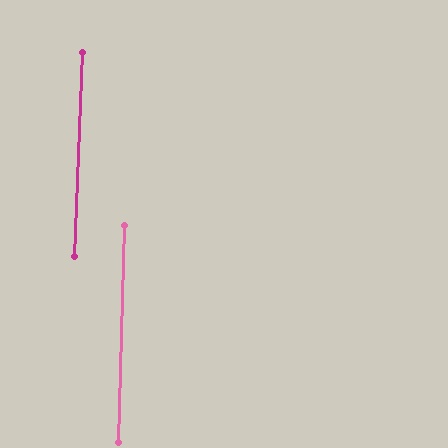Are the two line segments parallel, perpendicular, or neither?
Parallel — their directions differ by only 0.6°.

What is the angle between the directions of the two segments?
Approximately 1 degree.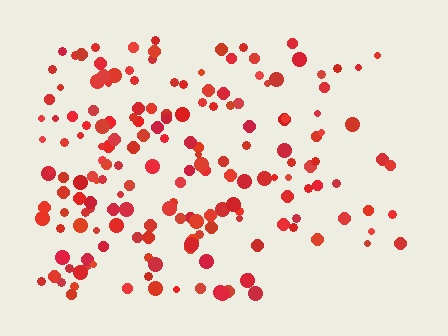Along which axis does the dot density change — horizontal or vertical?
Horizontal.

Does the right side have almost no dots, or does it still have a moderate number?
Still a moderate number, just noticeably fewer than the left.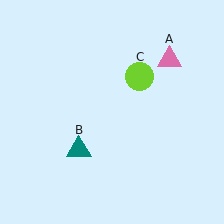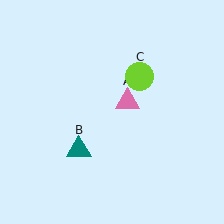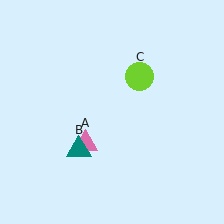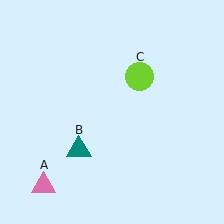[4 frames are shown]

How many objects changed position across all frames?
1 object changed position: pink triangle (object A).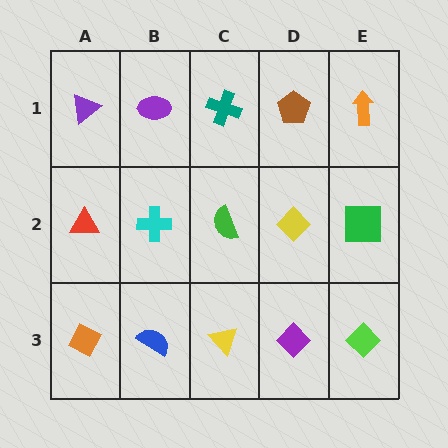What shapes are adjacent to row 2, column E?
An orange arrow (row 1, column E), a lime diamond (row 3, column E), a yellow diamond (row 2, column D).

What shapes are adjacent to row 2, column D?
A brown pentagon (row 1, column D), a purple diamond (row 3, column D), a green semicircle (row 2, column C), a green square (row 2, column E).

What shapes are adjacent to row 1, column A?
A red triangle (row 2, column A), a purple ellipse (row 1, column B).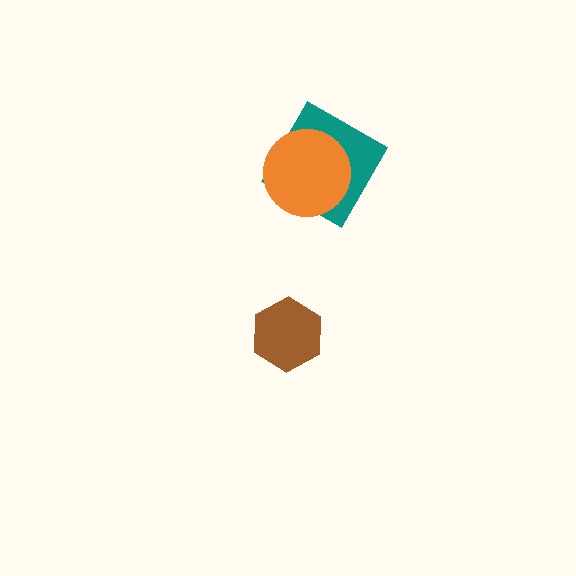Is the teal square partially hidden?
Yes, it is partially covered by another shape.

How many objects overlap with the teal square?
1 object overlaps with the teal square.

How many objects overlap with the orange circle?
1 object overlaps with the orange circle.